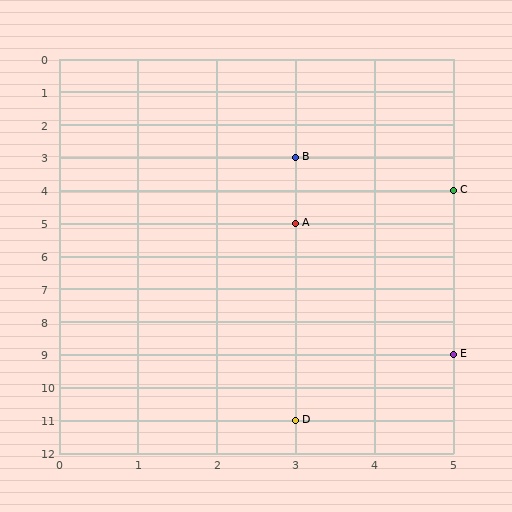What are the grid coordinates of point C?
Point C is at grid coordinates (5, 4).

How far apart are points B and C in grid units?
Points B and C are 2 columns and 1 row apart (about 2.2 grid units diagonally).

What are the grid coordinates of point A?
Point A is at grid coordinates (3, 5).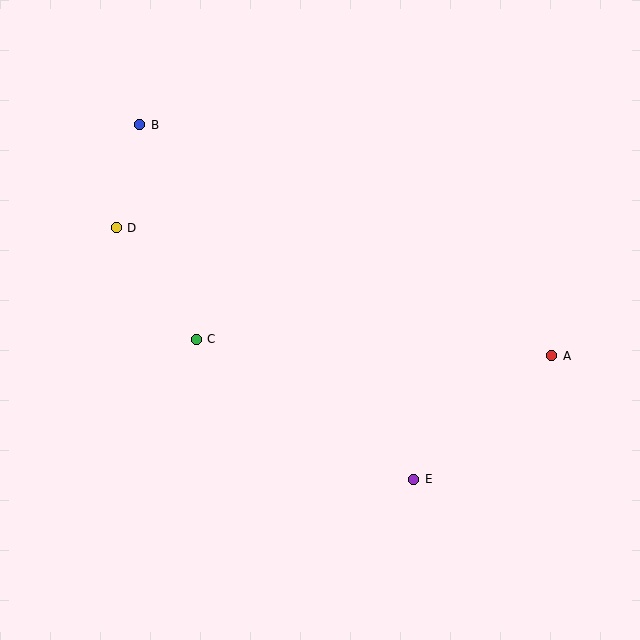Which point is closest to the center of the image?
Point C at (196, 339) is closest to the center.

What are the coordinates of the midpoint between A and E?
The midpoint between A and E is at (483, 418).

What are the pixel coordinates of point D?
Point D is at (116, 228).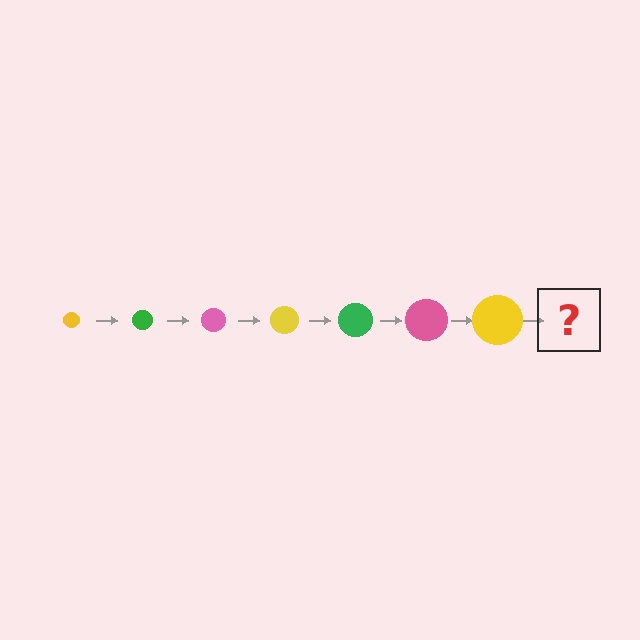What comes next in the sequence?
The next element should be a green circle, larger than the previous one.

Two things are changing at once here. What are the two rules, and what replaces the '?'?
The two rules are that the circle grows larger each step and the color cycles through yellow, green, and pink. The '?' should be a green circle, larger than the previous one.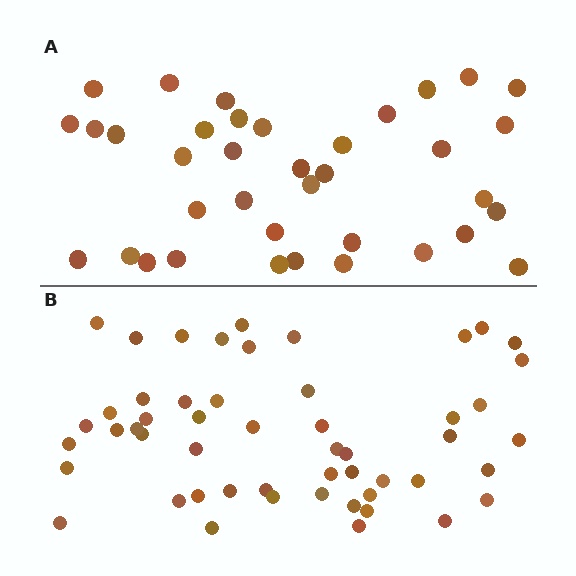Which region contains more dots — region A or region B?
Region B (the bottom region) has more dots.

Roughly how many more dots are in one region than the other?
Region B has approximately 15 more dots than region A.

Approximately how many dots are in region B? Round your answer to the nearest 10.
About 50 dots. (The exact count is 52, which rounds to 50.)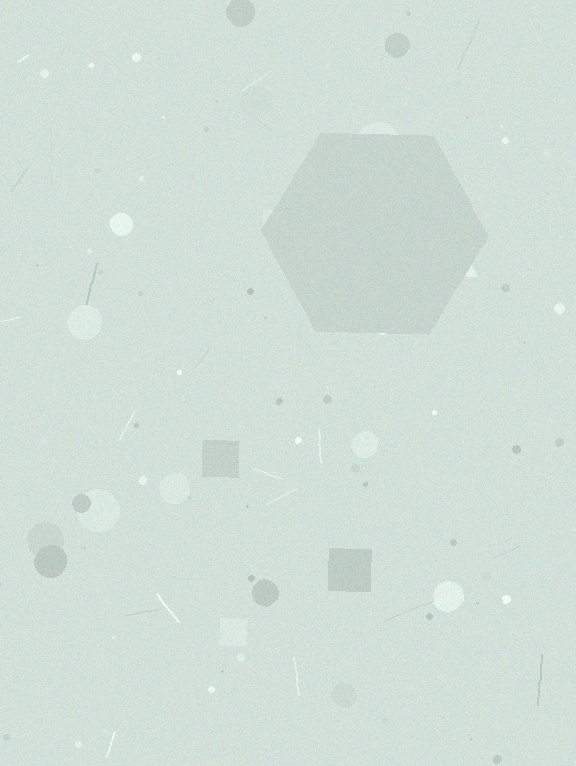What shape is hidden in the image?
A hexagon is hidden in the image.